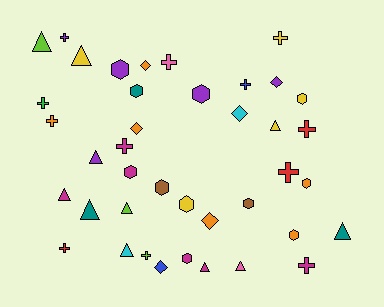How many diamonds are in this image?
There are 6 diamonds.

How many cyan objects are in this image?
There are 2 cyan objects.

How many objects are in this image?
There are 40 objects.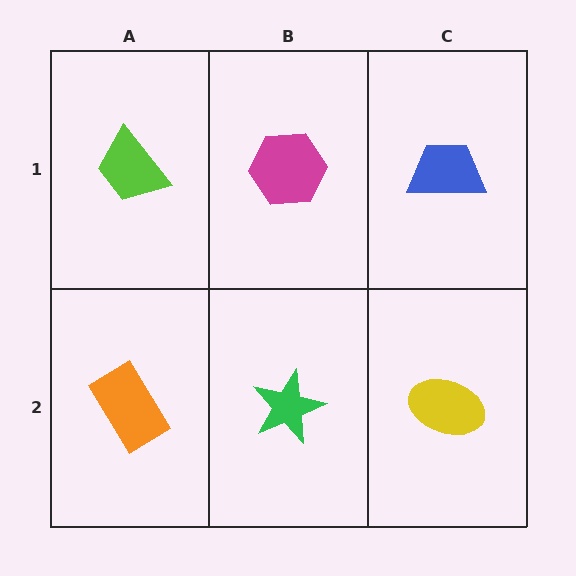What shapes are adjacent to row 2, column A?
A lime trapezoid (row 1, column A), a green star (row 2, column B).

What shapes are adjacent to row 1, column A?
An orange rectangle (row 2, column A), a magenta hexagon (row 1, column B).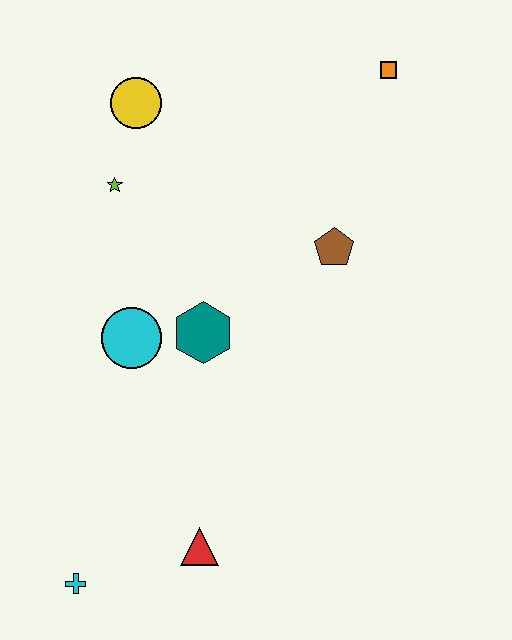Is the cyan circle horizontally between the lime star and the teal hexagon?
Yes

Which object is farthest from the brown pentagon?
The cyan cross is farthest from the brown pentagon.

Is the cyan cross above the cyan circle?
No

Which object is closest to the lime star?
The yellow circle is closest to the lime star.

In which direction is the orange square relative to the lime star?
The orange square is to the right of the lime star.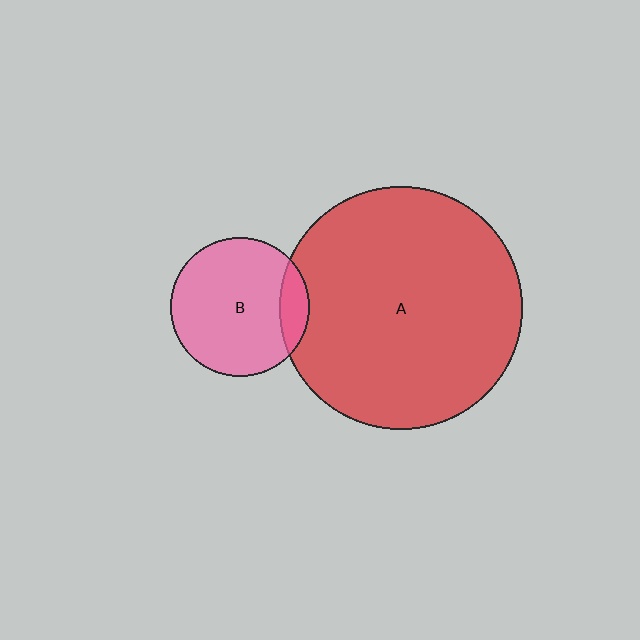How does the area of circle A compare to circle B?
Approximately 3.0 times.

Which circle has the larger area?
Circle A (red).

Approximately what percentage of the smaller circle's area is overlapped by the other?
Approximately 15%.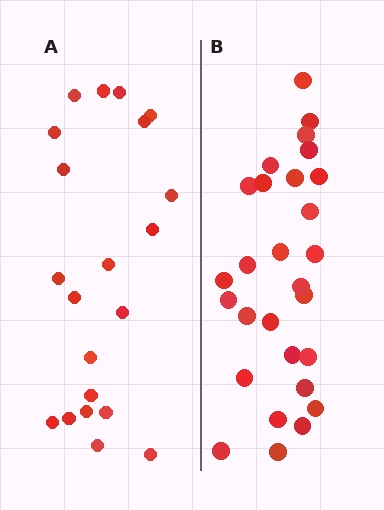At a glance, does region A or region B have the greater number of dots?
Region B (the right region) has more dots.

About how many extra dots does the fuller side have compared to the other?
Region B has roughly 8 or so more dots than region A.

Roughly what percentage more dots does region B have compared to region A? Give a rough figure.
About 35% more.